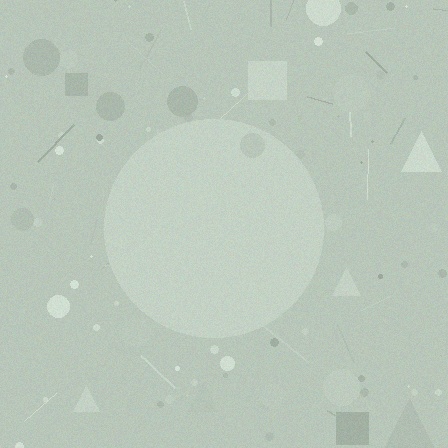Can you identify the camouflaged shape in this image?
The camouflaged shape is a circle.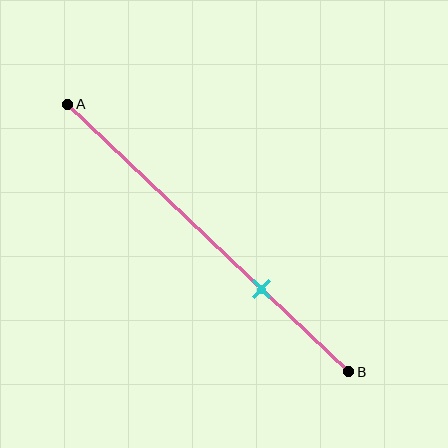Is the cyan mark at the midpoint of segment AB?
No, the mark is at about 70% from A, not at the 50% midpoint.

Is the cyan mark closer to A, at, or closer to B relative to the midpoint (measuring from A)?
The cyan mark is closer to point B than the midpoint of segment AB.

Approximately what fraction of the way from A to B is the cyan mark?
The cyan mark is approximately 70% of the way from A to B.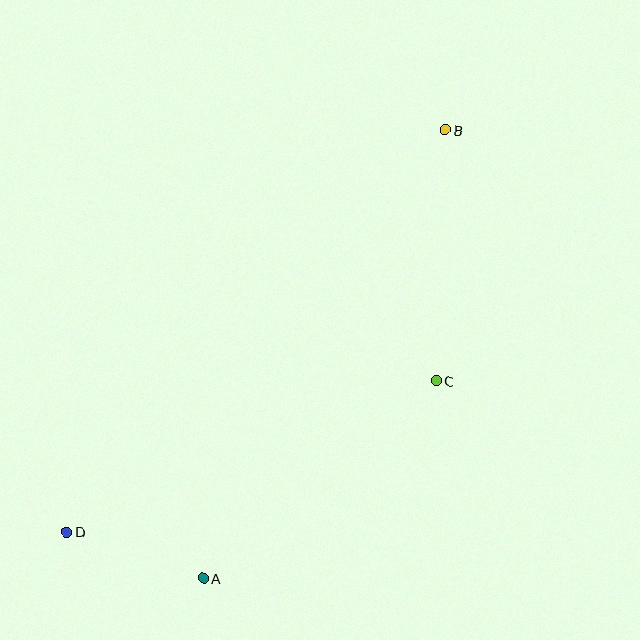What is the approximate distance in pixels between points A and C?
The distance between A and C is approximately 305 pixels.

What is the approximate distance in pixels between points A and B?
The distance between A and B is approximately 509 pixels.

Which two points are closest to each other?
Points A and D are closest to each other.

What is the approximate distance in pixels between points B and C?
The distance between B and C is approximately 251 pixels.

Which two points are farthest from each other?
Points B and D are farthest from each other.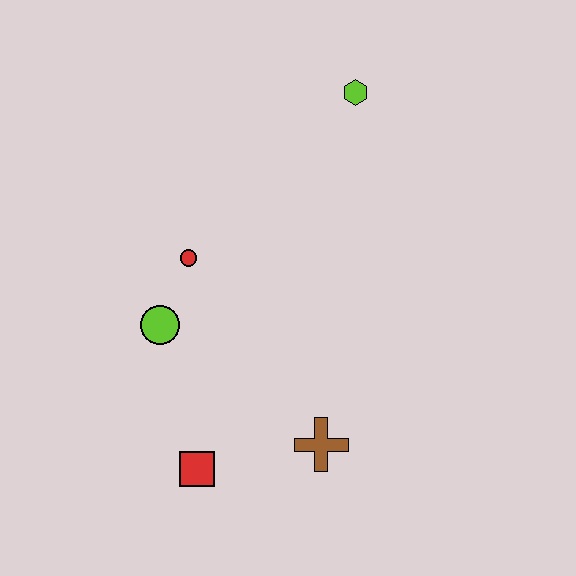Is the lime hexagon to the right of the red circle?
Yes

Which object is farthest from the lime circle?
The lime hexagon is farthest from the lime circle.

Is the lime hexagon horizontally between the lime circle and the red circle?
No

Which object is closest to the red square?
The brown cross is closest to the red square.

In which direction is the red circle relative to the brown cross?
The red circle is above the brown cross.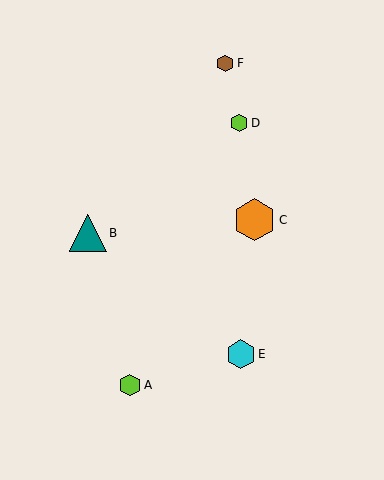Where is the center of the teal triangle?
The center of the teal triangle is at (88, 233).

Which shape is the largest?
The orange hexagon (labeled C) is the largest.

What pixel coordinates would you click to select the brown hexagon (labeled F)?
Click at (225, 63) to select the brown hexagon F.